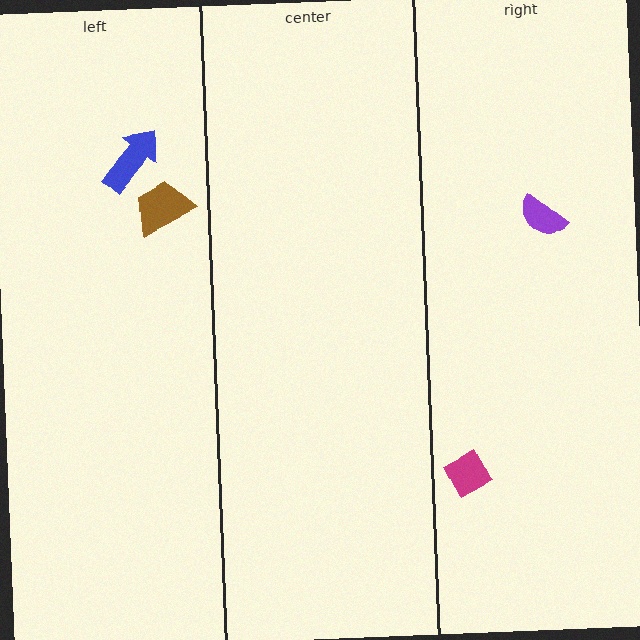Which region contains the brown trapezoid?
The left region.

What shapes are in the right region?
The magenta diamond, the purple semicircle.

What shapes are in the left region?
The blue arrow, the brown trapezoid.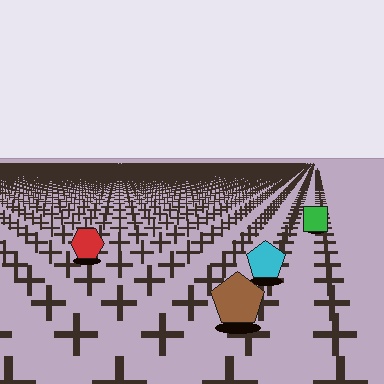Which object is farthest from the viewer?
The green square is farthest from the viewer. It appears smaller and the ground texture around it is denser.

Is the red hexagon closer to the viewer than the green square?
Yes. The red hexagon is closer — you can tell from the texture gradient: the ground texture is coarser near it.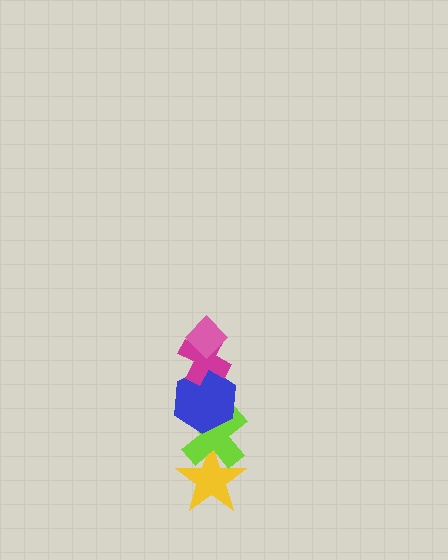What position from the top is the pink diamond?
The pink diamond is 1st from the top.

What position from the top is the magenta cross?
The magenta cross is 2nd from the top.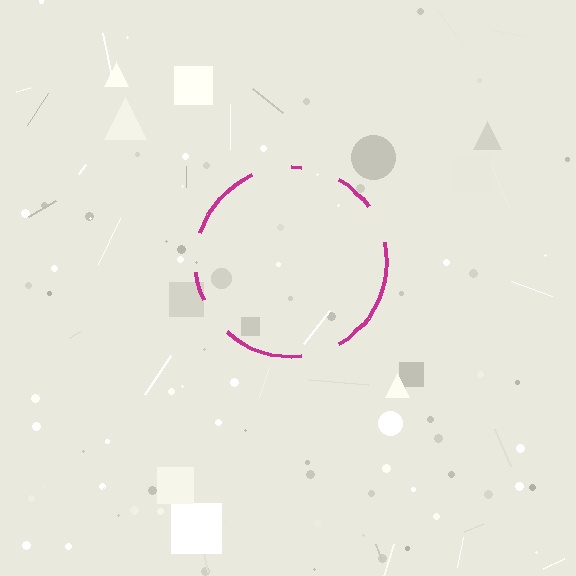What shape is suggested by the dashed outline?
The dashed outline suggests a circle.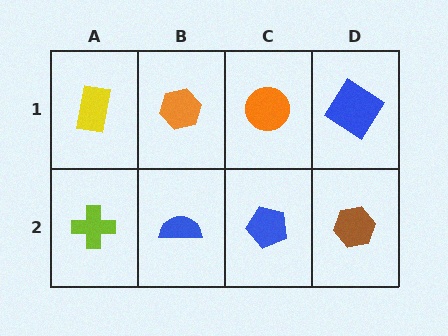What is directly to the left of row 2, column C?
A blue semicircle.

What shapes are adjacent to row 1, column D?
A brown hexagon (row 2, column D), an orange circle (row 1, column C).